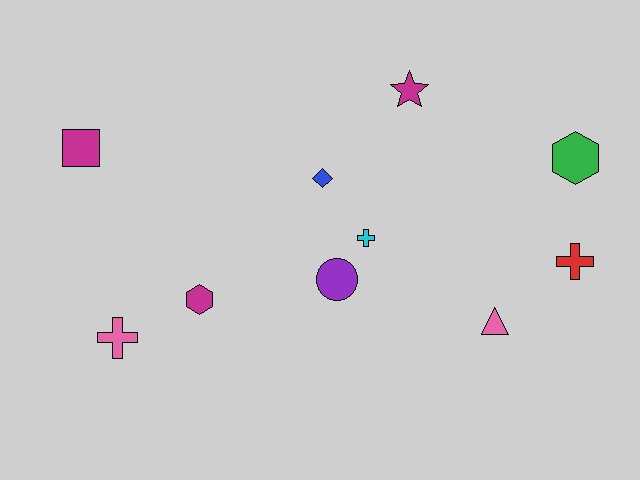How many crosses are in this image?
There are 3 crosses.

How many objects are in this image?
There are 10 objects.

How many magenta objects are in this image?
There are 3 magenta objects.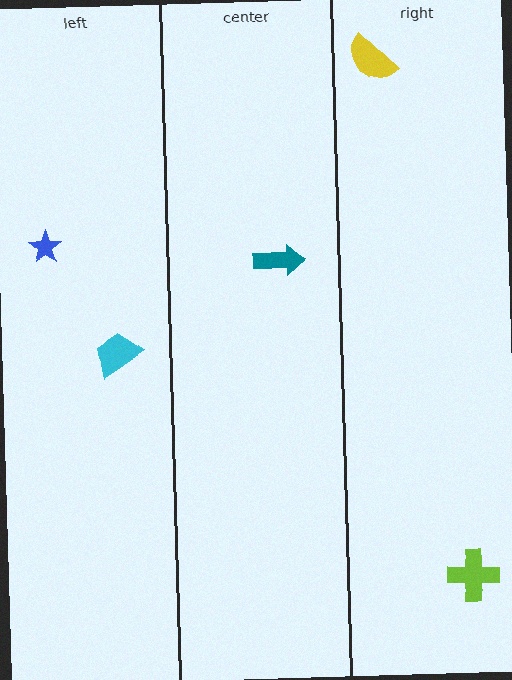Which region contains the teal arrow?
The center region.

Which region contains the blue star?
The left region.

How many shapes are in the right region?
2.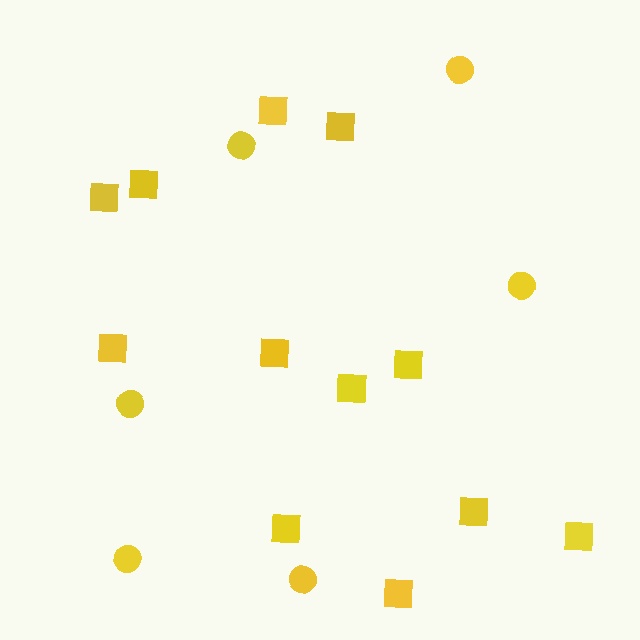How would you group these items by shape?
There are 2 groups: one group of circles (6) and one group of squares (12).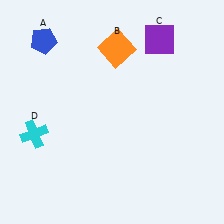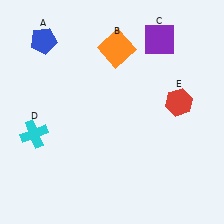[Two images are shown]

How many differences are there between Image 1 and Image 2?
There is 1 difference between the two images.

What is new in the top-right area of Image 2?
A red hexagon (E) was added in the top-right area of Image 2.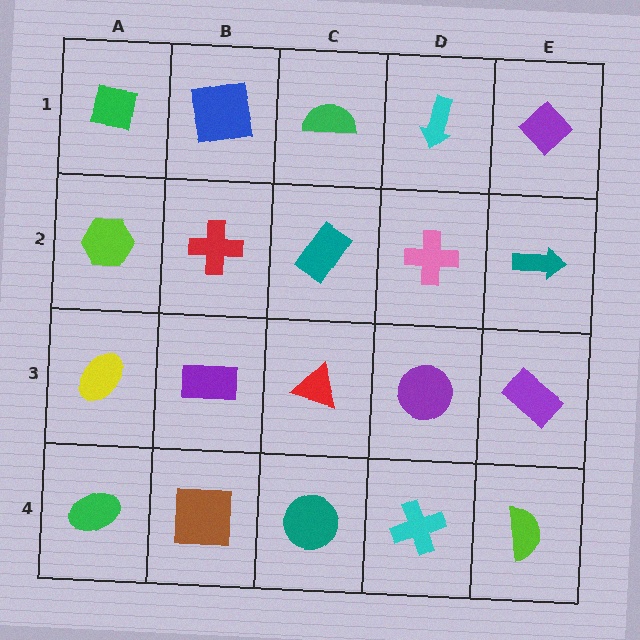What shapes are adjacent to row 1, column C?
A teal rectangle (row 2, column C), a blue square (row 1, column B), a cyan arrow (row 1, column D).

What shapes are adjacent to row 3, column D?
A pink cross (row 2, column D), a cyan cross (row 4, column D), a red triangle (row 3, column C), a purple rectangle (row 3, column E).